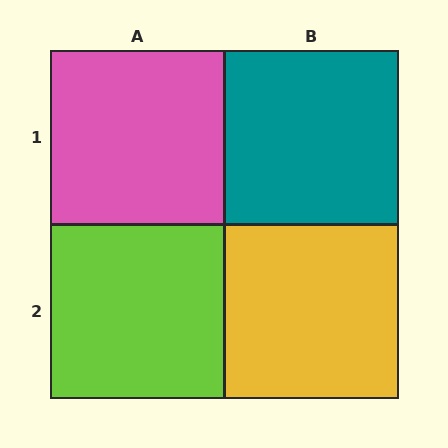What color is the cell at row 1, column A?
Pink.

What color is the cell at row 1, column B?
Teal.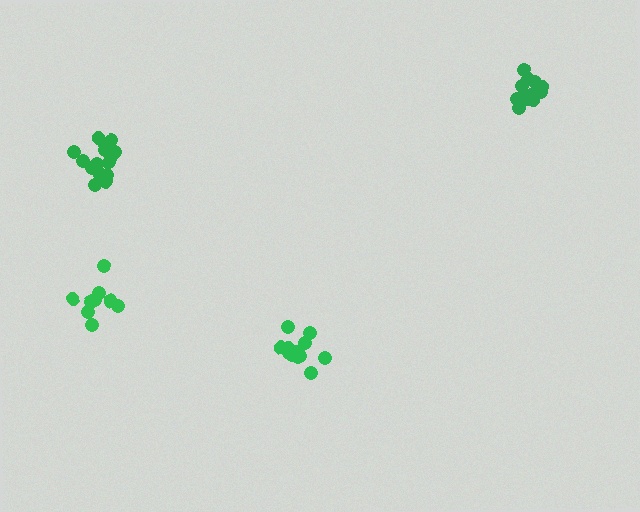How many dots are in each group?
Group 1: 16 dots, Group 2: 15 dots, Group 3: 14 dots, Group 4: 11 dots (56 total).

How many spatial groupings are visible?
There are 4 spatial groupings.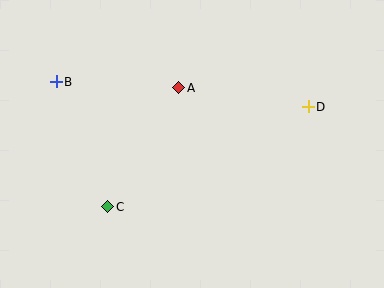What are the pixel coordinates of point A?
Point A is at (179, 88).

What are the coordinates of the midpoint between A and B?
The midpoint between A and B is at (118, 85).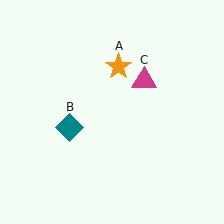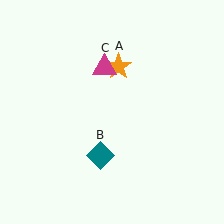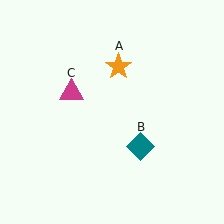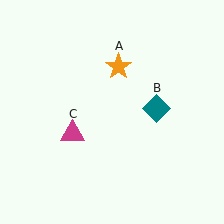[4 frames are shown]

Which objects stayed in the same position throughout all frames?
Orange star (object A) remained stationary.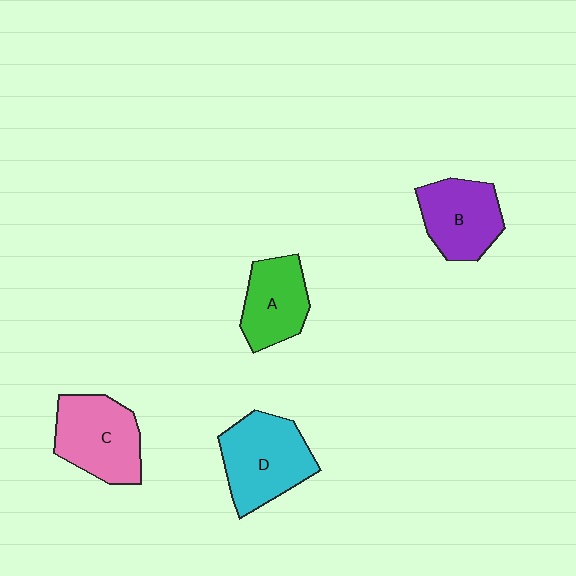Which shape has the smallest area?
Shape A (green).